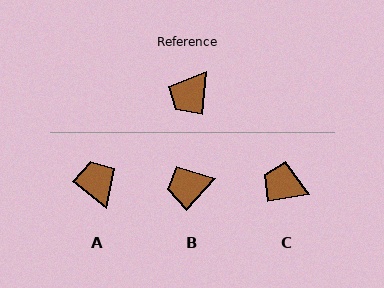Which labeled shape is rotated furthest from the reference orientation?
A, about 122 degrees away.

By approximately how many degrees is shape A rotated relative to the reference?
Approximately 122 degrees clockwise.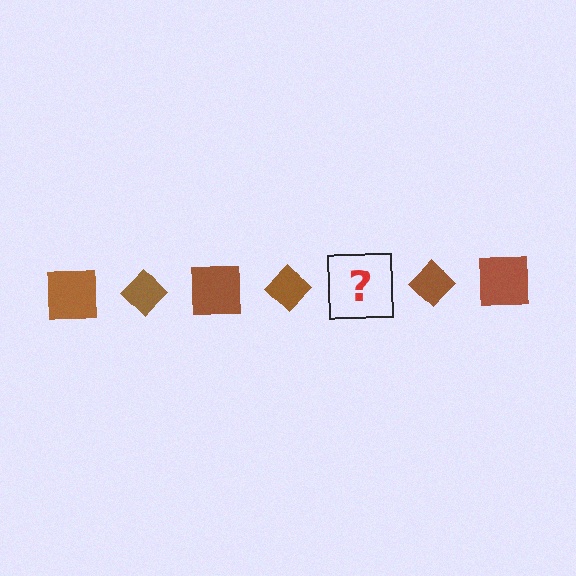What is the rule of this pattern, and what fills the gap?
The rule is that the pattern cycles through square, diamond shapes in brown. The gap should be filled with a brown square.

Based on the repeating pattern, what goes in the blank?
The blank should be a brown square.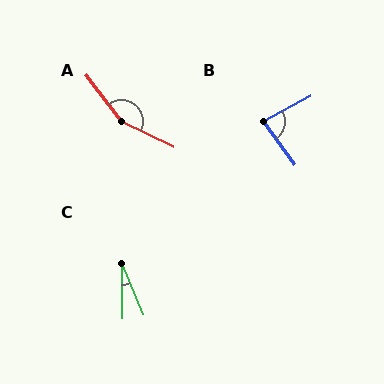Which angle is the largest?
A, at approximately 152 degrees.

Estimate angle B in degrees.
Approximately 82 degrees.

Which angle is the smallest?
C, at approximately 22 degrees.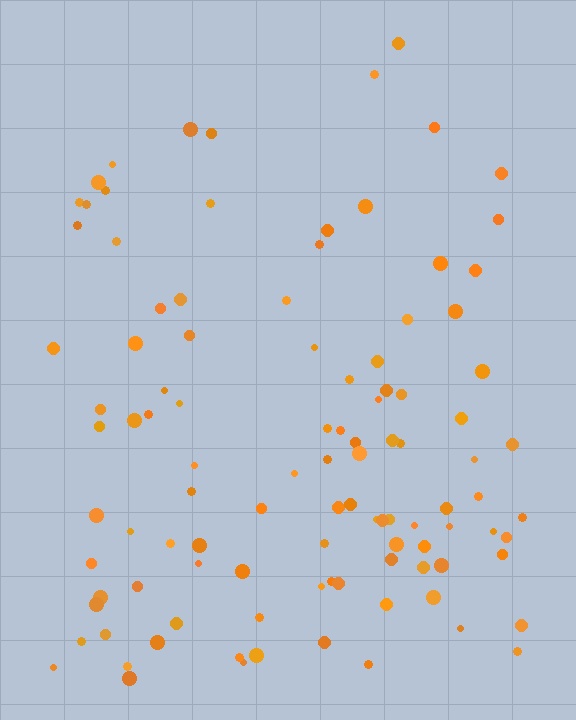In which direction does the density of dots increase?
From top to bottom, with the bottom side densest.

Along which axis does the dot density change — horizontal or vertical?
Vertical.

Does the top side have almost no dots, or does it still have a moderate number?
Still a moderate number, just noticeably fewer than the bottom.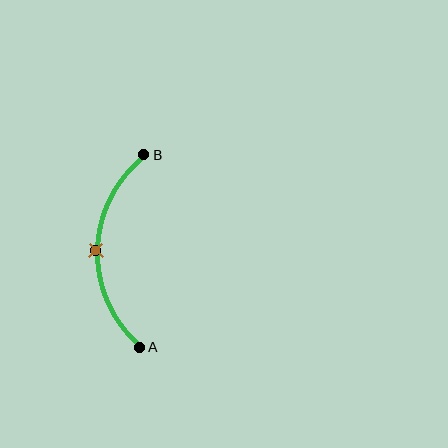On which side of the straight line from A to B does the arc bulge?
The arc bulges to the left of the straight line connecting A and B.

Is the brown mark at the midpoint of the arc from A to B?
Yes. The brown mark lies on the arc at equal arc-length from both A and B — it is the arc midpoint.